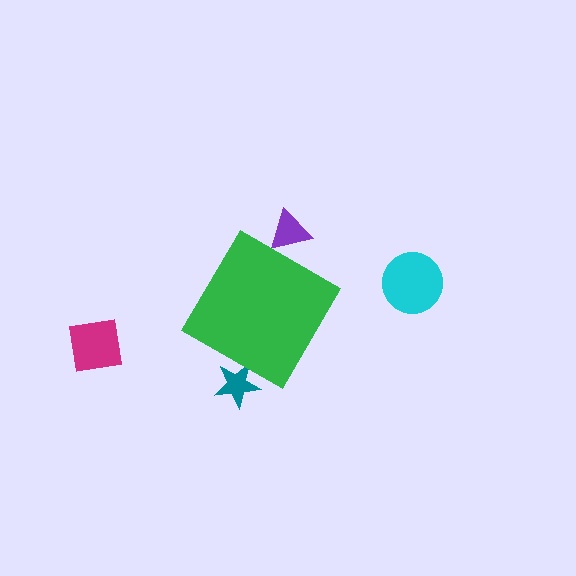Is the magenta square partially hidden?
No, the magenta square is fully visible.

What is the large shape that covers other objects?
A green diamond.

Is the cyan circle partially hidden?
No, the cyan circle is fully visible.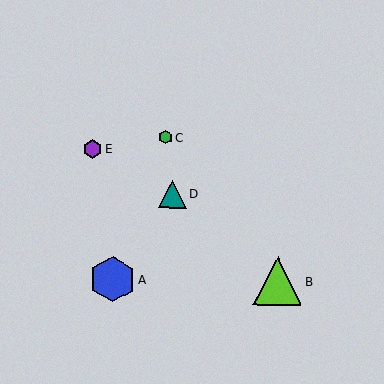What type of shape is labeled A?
Shape A is a blue hexagon.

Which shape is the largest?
The lime triangle (labeled B) is the largest.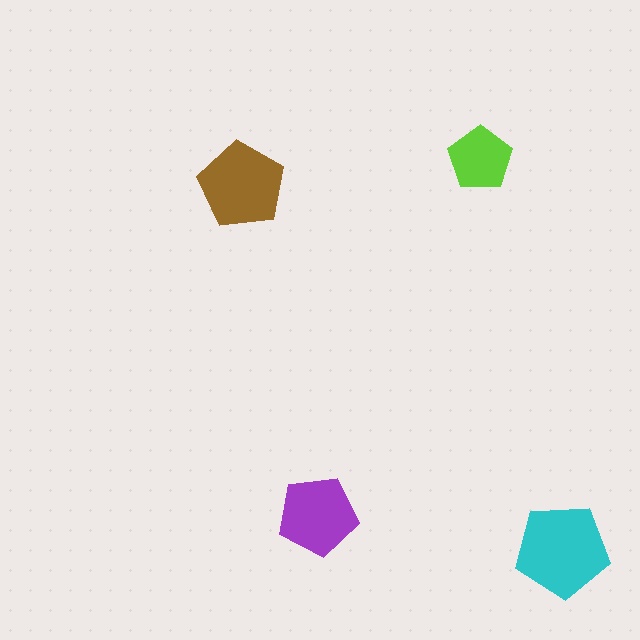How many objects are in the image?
There are 4 objects in the image.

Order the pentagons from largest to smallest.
the cyan one, the brown one, the purple one, the lime one.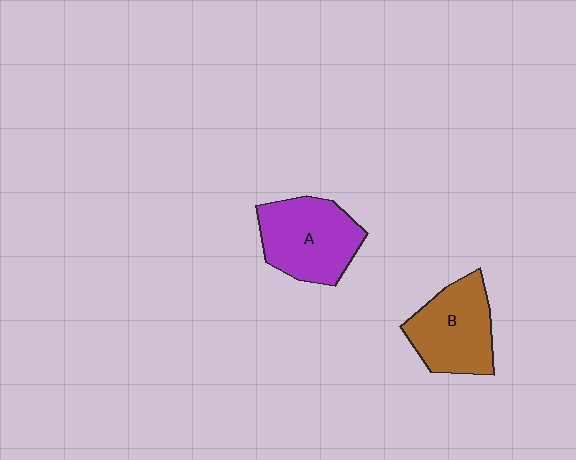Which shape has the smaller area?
Shape B (brown).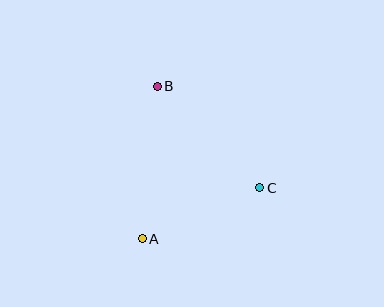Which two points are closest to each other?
Points A and C are closest to each other.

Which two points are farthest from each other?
Points A and B are farthest from each other.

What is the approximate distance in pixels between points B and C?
The distance between B and C is approximately 144 pixels.